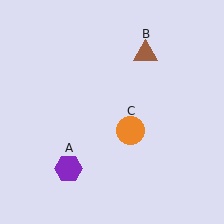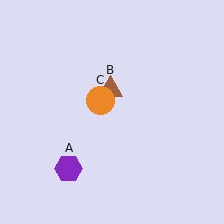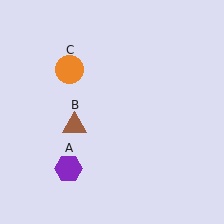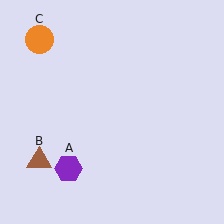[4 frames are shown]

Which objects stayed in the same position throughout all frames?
Purple hexagon (object A) remained stationary.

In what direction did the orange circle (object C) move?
The orange circle (object C) moved up and to the left.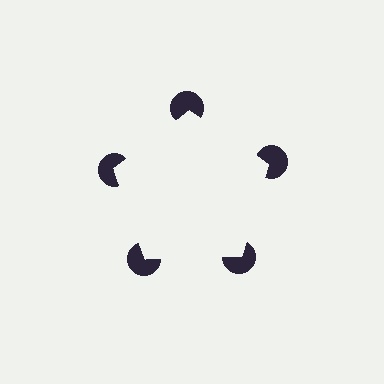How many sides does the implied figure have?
5 sides.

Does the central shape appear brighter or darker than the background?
It typically appears slightly brighter than the background, even though no actual brightness change is drawn.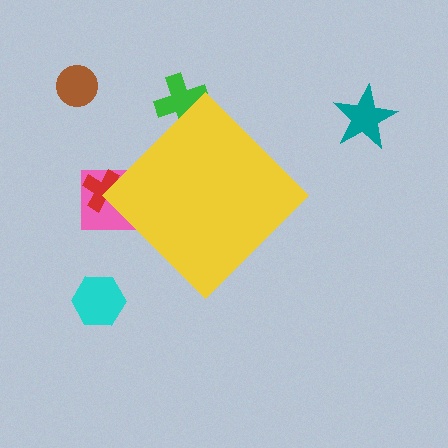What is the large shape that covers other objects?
A yellow diamond.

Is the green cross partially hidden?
Yes, the green cross is partially hidden behind the yellow diamond.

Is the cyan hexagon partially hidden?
No, the cyan hexagon is fully visible.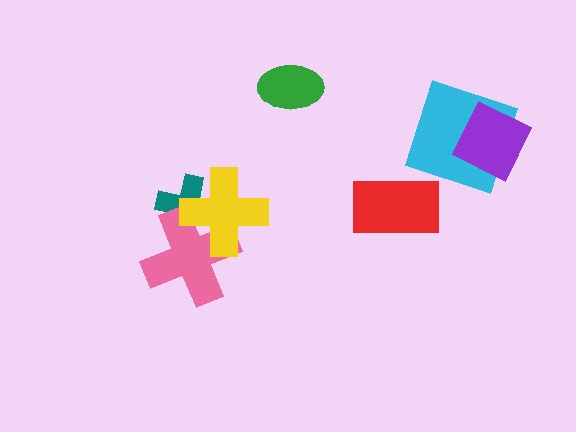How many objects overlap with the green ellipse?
0 objects overlap with the green ellipse.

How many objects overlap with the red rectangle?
0 objects overlap with the red rectangle.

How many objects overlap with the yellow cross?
2 objects overlap with the yellow cross.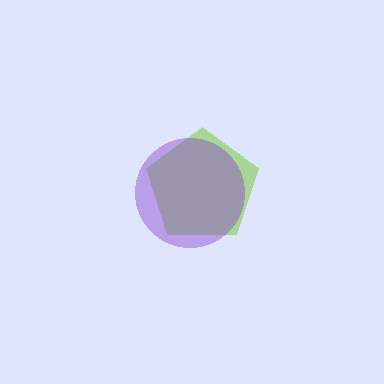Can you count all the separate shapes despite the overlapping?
Yes, there are 2 separate shapes.